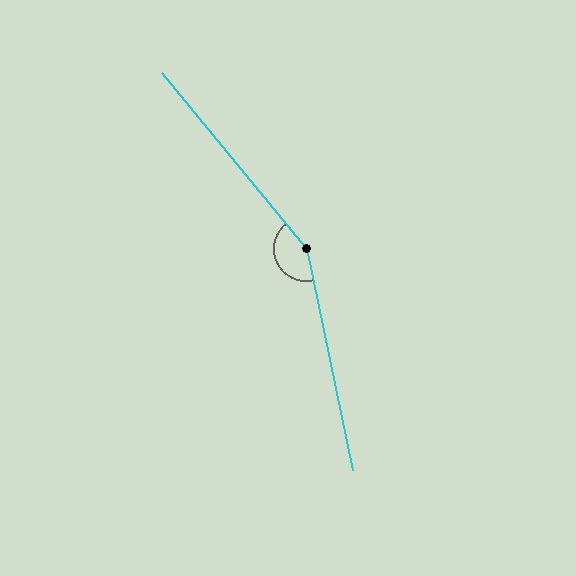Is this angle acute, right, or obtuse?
It is obtuse.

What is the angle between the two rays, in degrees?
Approximately 153 degrees.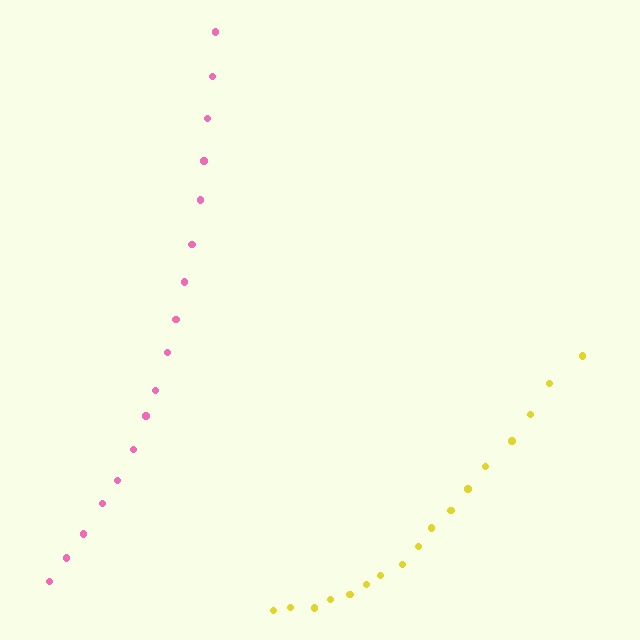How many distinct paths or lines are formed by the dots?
There are 2 distinct paths.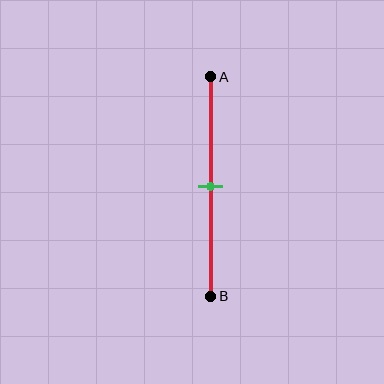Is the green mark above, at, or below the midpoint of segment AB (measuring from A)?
The green mark is approximately at the midpoint of segment AB.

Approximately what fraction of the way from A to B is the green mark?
The green mark is approximately 50% of the way from A to B.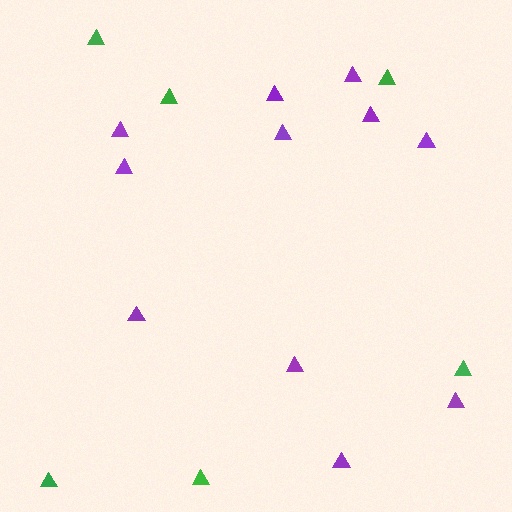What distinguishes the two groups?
There are 2 groups: one group of purple triangles (11) and one group of green triangles (6).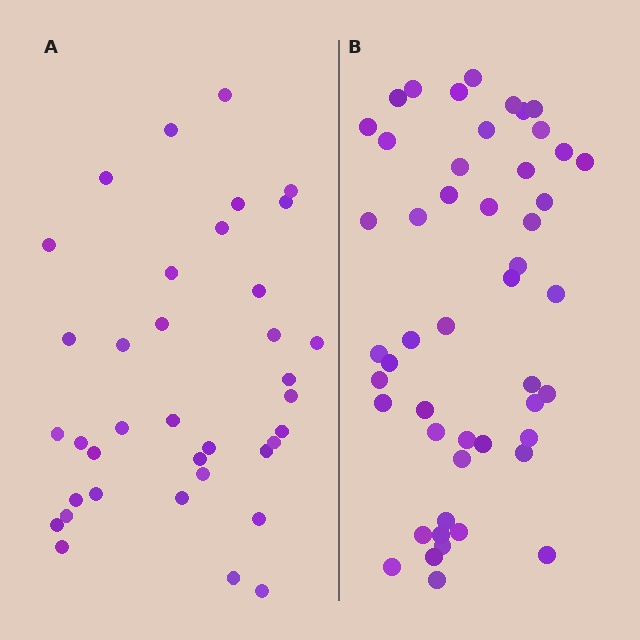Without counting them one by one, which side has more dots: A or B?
Region B (the right region) has more dots.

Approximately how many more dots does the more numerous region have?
Region B has roughly 12 or so more dots than region A.